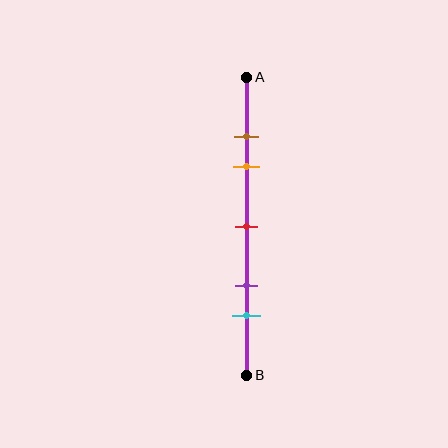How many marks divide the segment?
There are 5 marks dividing the segment.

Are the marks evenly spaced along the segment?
No, the marks are not evenly spaced.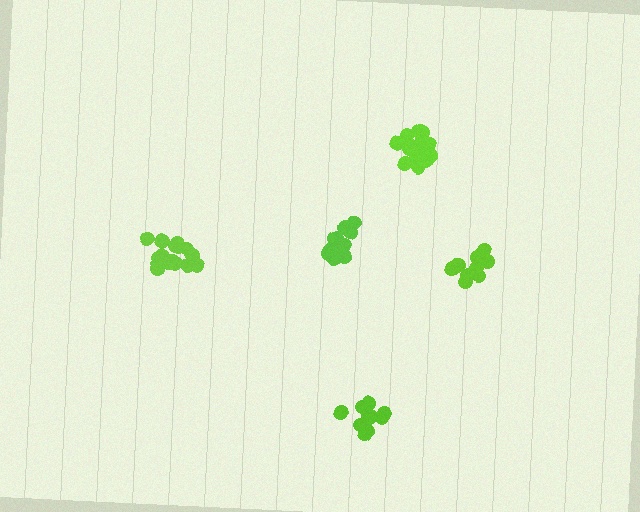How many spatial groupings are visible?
There are 5 spatial groupings.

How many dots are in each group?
Group 1: 17 dots, Group 2: 12 dots, Group 3: 16 dots, Group 4: 11 dots, Group 5: 11 dots (67 total).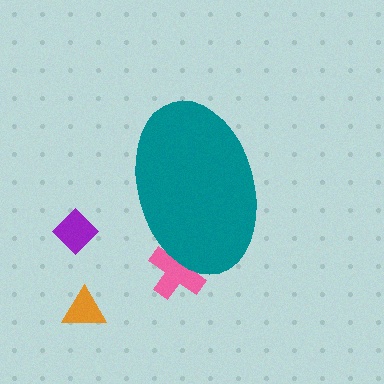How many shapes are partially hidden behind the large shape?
1 shape is partially hidden.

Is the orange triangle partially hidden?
No, the orange triangle is fully visible.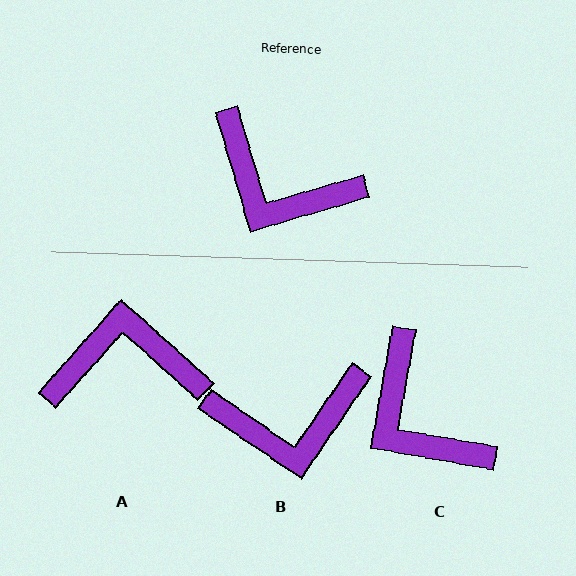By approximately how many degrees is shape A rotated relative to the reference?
Approximately 148 degrees clockwise.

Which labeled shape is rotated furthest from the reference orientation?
A, about 148 degrees away.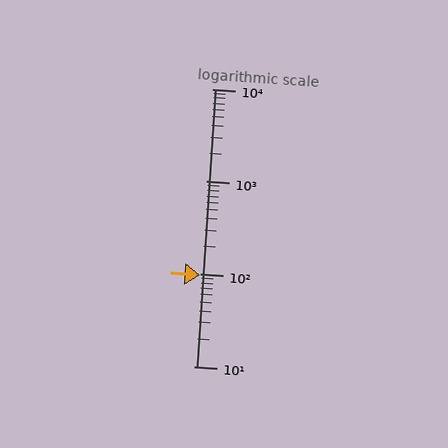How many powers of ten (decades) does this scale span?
The scale spans 3 decades, from 10 to 10000.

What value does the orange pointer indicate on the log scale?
The pointer indicates approximately 97.